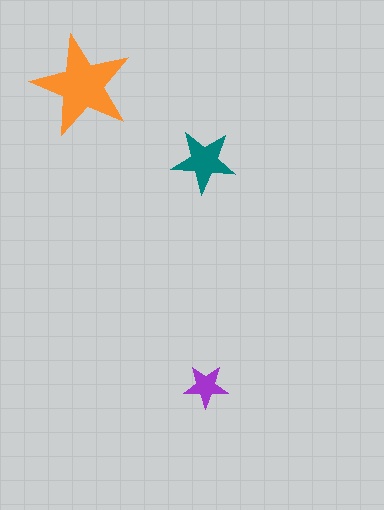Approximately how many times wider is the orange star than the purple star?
About 2.5 times wider.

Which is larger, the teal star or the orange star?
The orange one.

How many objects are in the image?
There are 3 objects in the image.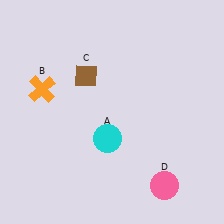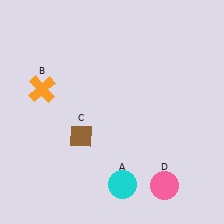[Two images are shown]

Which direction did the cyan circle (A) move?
The cyan circle (A) moved down.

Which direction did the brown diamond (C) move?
The brown diamond (C) moved down.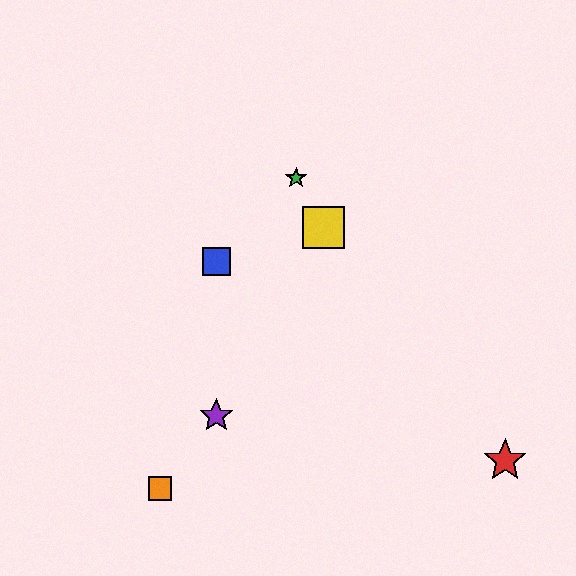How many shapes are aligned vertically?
2 shapes (the blue square, the purple star) are aligned vertically.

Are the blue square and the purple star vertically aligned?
Yes, both are at x≈216.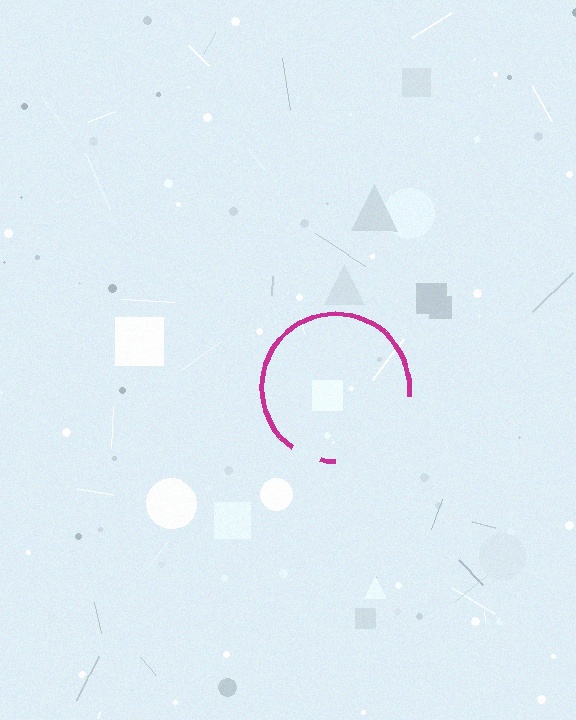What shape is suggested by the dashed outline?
The dashed outline suggests a circle.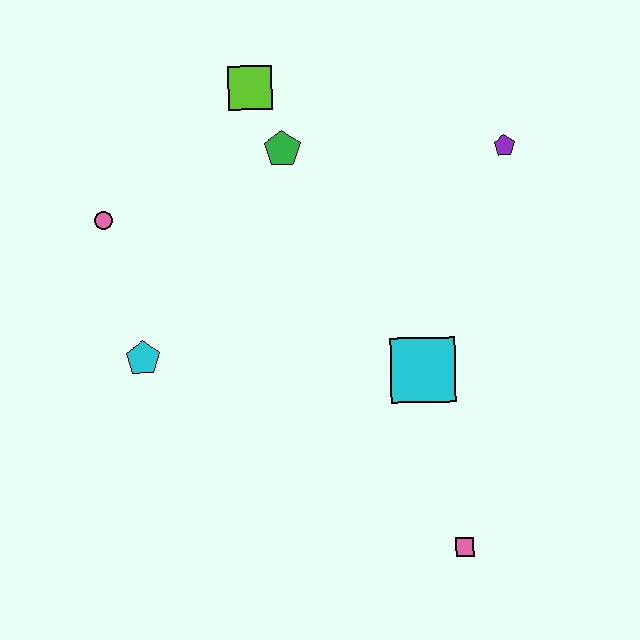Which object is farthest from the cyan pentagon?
The purple pentagon is farthest from the cyan pentagon.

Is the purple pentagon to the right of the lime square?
Yes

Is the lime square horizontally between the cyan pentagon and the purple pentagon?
Yes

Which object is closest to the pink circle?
The cyan pentagon is closest to the pink circle.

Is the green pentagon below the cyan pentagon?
No